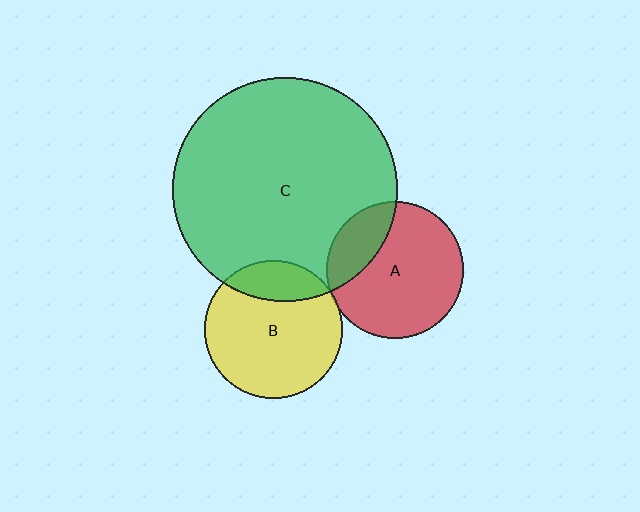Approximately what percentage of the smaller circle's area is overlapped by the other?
Approximately 20%.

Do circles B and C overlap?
Yes.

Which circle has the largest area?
Circle C (green).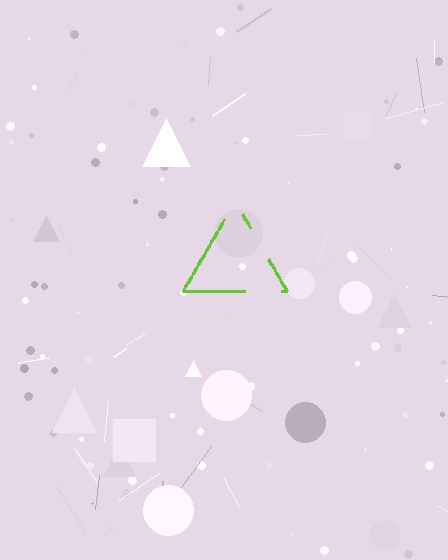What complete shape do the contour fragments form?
The contour fragments form a triangle.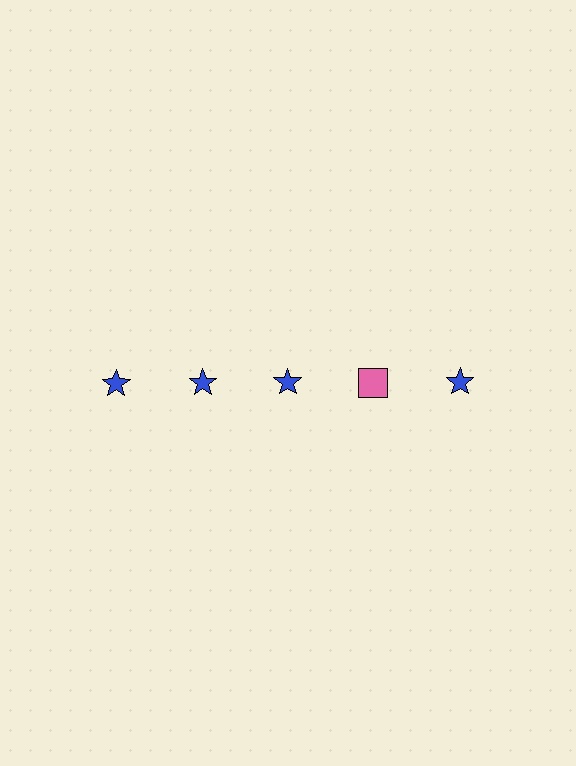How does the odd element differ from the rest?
It differs in both color (pink instead of blue) and shape (square instead of star).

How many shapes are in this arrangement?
There are 5 shapes arranged in a grid pattern.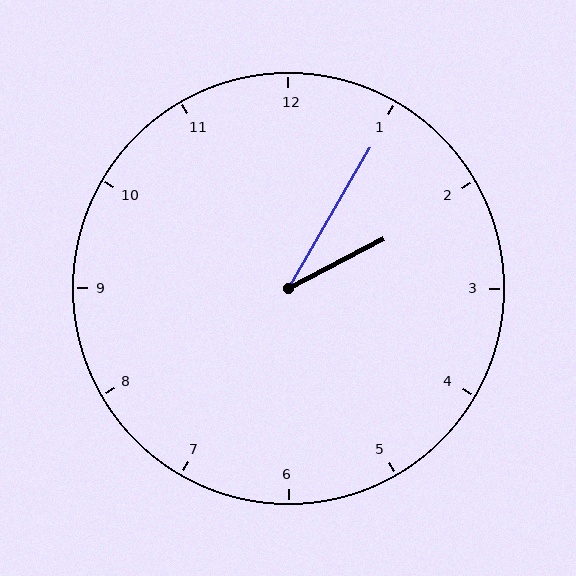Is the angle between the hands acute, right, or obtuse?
It is acute.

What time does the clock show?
2:05.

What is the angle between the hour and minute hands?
Approximately 32 degrees.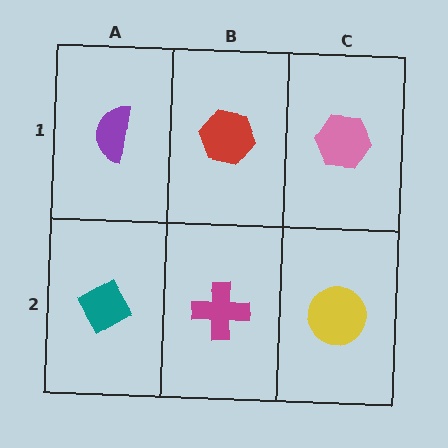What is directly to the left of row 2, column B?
A teal diamond.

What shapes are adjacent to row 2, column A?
A purple semicircle (row 1, column A), a magenta cross (row 2, column B).